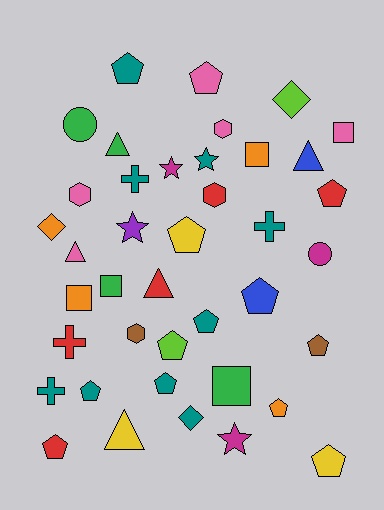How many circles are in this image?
There are 2 circles.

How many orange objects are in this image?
There are 4 orange objects.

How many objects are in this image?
There are 40 objects.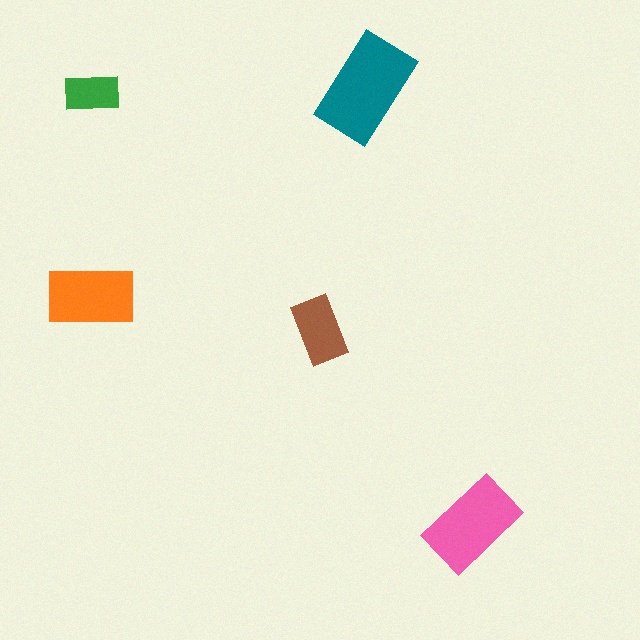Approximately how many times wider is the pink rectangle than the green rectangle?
About 1.5 times wider.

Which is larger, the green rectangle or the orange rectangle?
The orange one.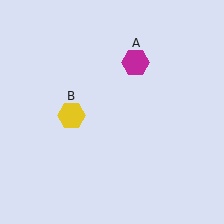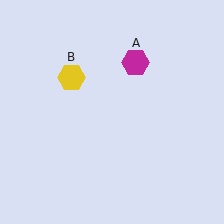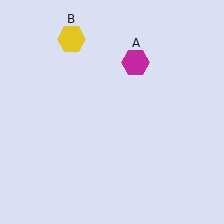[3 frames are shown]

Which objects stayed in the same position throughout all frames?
Magenta hexagon (object A) remained stationary.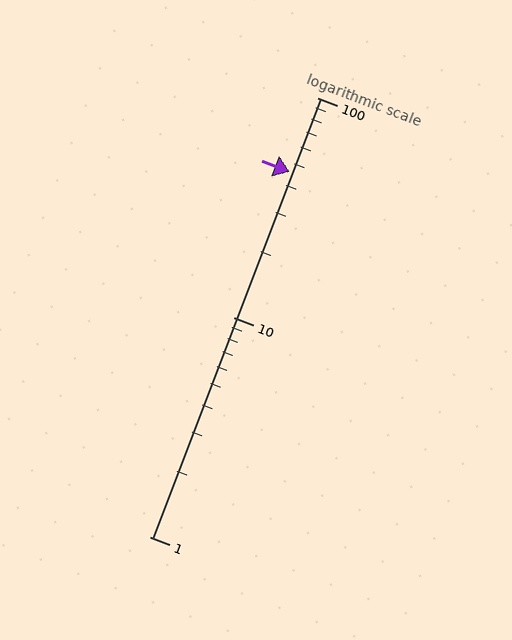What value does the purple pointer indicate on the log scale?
The pointer indicates approximately 46.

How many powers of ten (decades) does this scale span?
The scale spans 2 decades, from 1 to 100.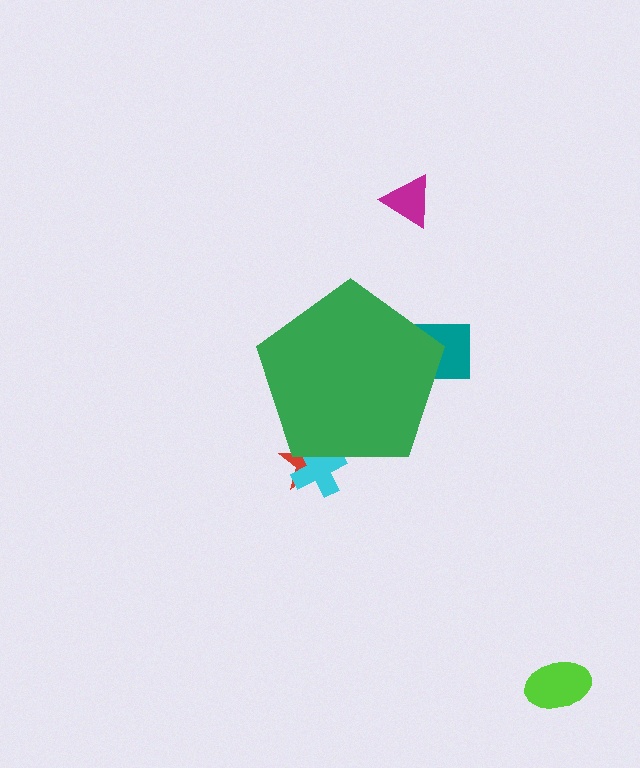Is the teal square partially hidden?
Yes, the teal square is partially hidden behind the green pentagon.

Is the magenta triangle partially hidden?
No, the magenta triangle is fully visible.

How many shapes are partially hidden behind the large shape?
3 shapes are partially hidden.